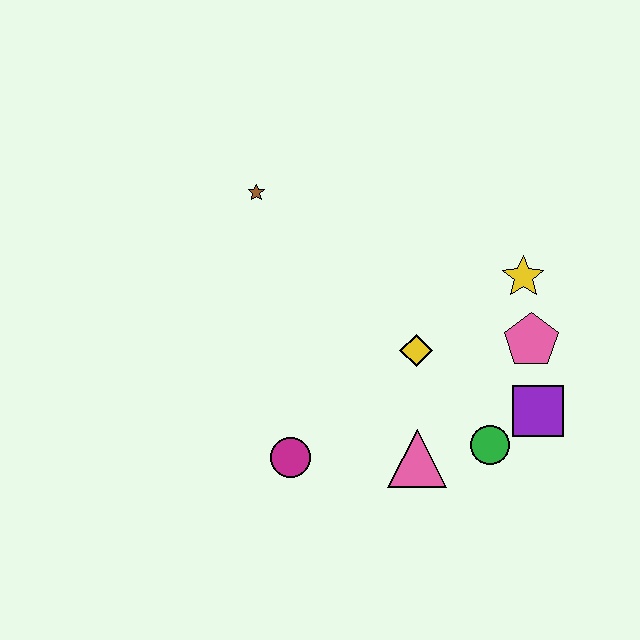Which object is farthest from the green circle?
The brown star is farthest from the green circle.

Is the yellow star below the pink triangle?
No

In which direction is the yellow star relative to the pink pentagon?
The yellow star is above the pink pentagon.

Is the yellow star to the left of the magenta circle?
No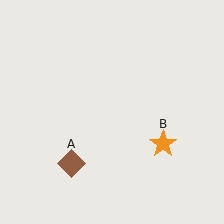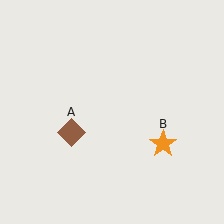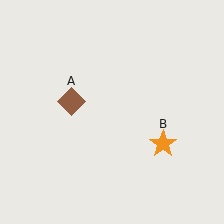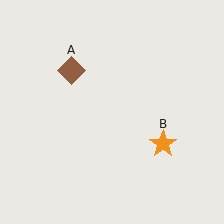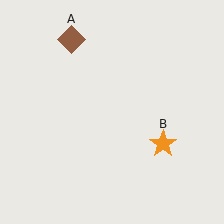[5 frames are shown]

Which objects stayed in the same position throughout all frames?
Orange star (object B) remained stationary.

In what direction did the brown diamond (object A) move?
The brown diamond (object A) moved up.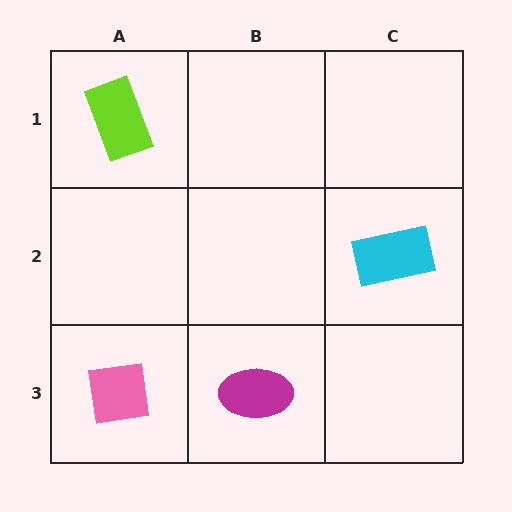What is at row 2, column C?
A cyan rectangle.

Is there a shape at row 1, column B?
No, that cell is empty.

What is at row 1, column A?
A lime rectangle.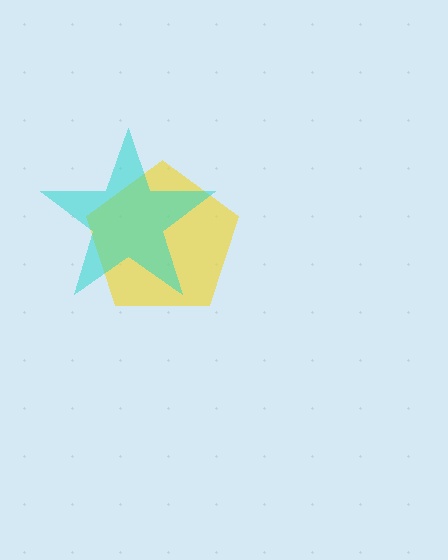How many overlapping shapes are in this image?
There are 2 overlapping shapes in the image.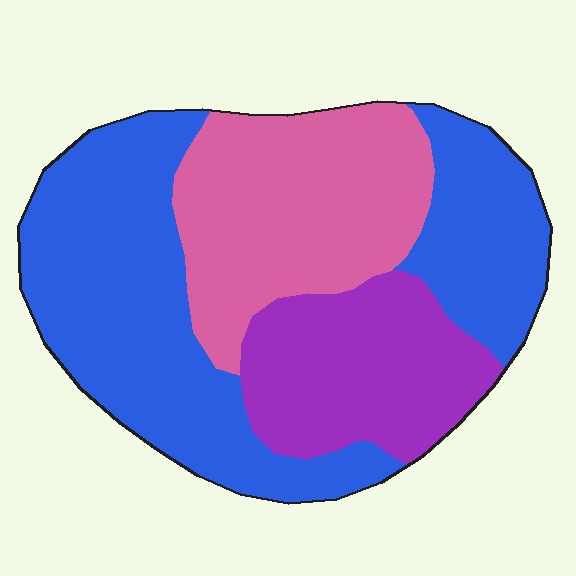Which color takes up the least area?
Purple, at roughly 20%.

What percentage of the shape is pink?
Pink takes up about one quarter (1/4) of the shape.